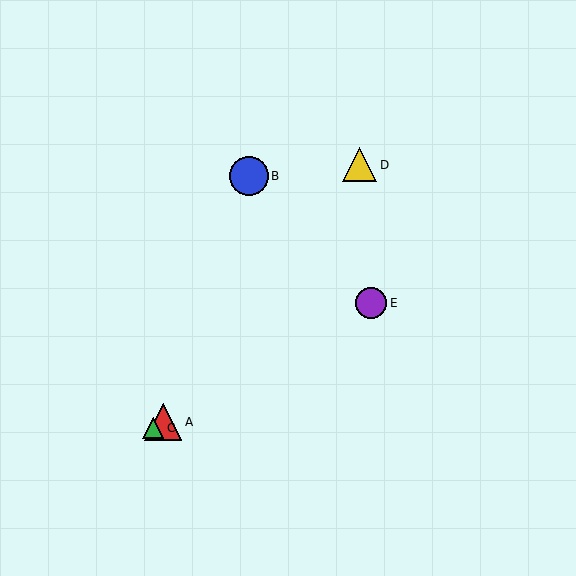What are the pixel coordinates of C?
Object C is at (153, 428).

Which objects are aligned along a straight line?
Objects A, C, E are aligned along a straight line.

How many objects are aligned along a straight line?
3 objects (A, C, E) are aligned along a straight line.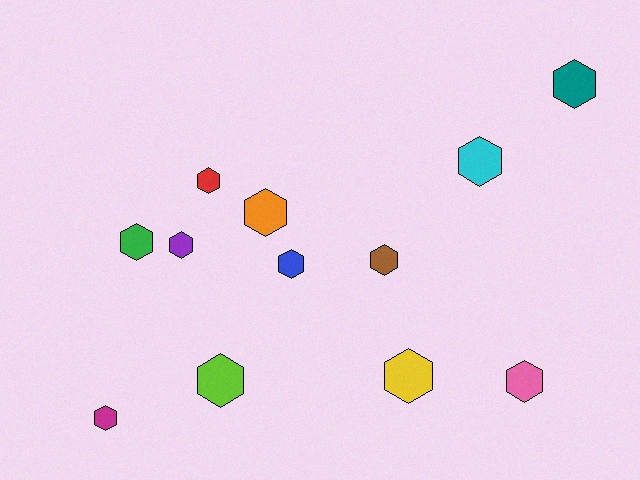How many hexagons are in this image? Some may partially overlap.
There are 12 hexagons.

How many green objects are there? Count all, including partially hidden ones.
There is 1 green object.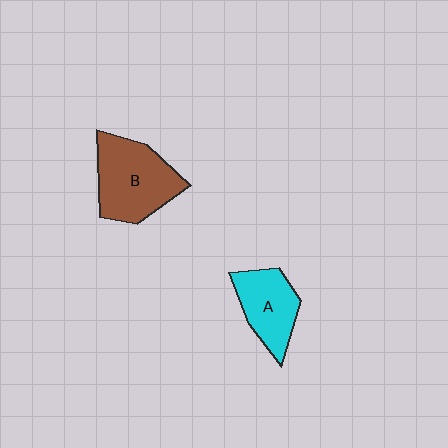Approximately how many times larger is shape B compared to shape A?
Approximately 1.4 times.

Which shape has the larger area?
Shape B (brown).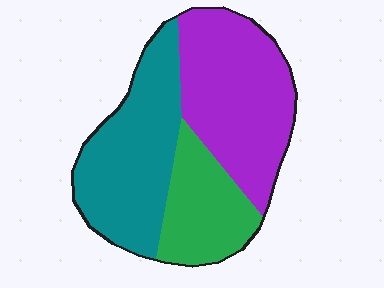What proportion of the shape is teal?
Teal takes up about three eighths (3/8) of the shape.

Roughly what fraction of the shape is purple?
Purple takes up about two fifths (2/5) of the shape.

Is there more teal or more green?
Teal.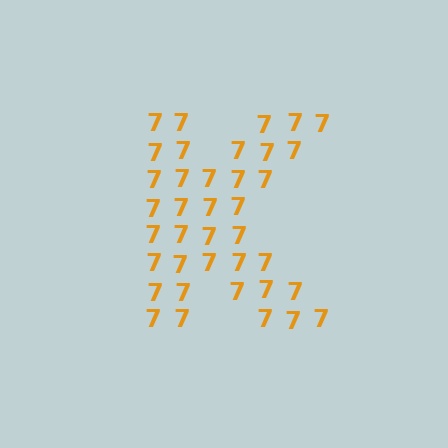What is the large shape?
The large shape is the letter K.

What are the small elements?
The small elements are digit 7's.